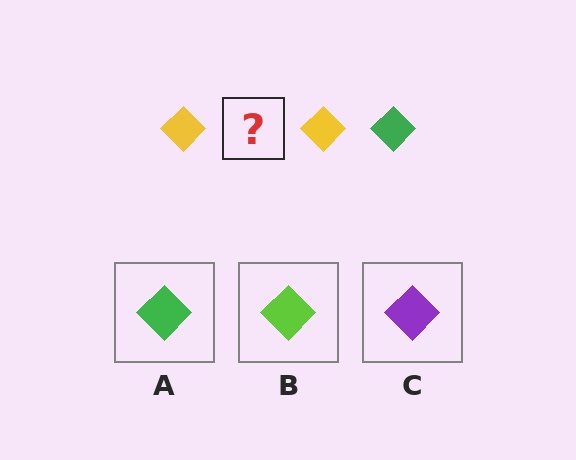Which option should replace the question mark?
Option A.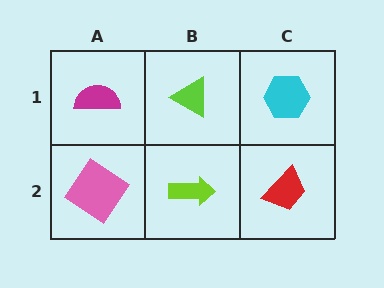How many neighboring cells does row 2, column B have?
3.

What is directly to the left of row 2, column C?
A lime arrow.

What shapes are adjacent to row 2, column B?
A lime triangle (row 1, column B), a pink diamond (row 2, column A), a red trapezoid (row 2, column C).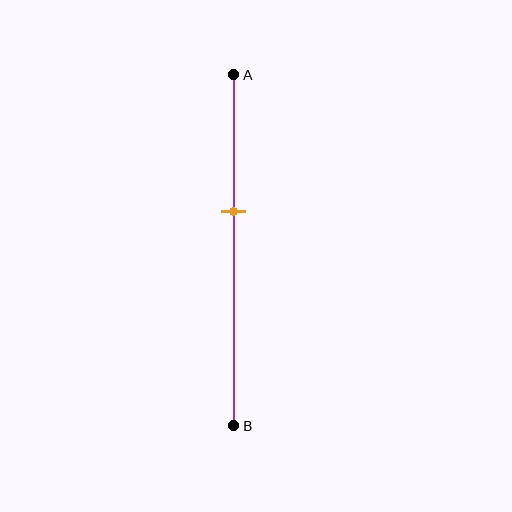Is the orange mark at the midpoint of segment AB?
No, the mark is at about 40% from A, not at the 50% midpoint.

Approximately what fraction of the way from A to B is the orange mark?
The orange mark is approximately 40% of the way from A to B.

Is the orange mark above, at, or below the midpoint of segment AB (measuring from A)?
The orange mark is above the midpoint of segment AB.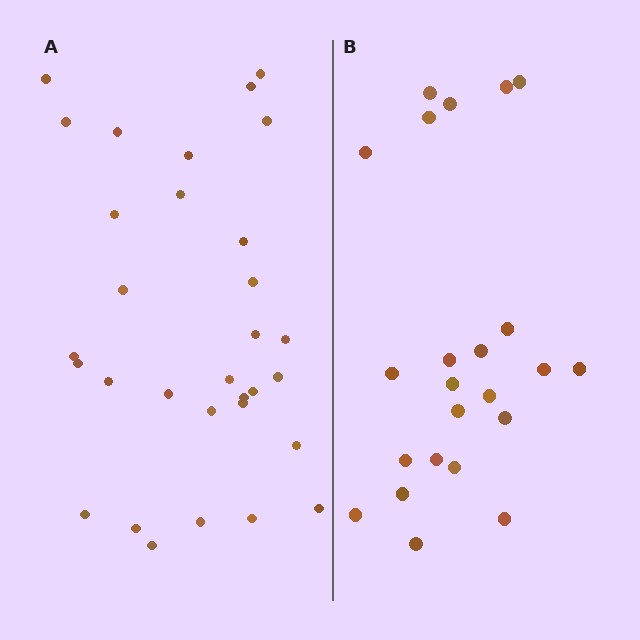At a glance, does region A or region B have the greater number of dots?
Region A (the left region) has more dots.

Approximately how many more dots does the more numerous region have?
Region A has roughly 8 or so more dots than region B.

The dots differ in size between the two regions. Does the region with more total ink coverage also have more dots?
No. Region B has more total ink coverage because its dots are larger, but region A actually contains more individual dots. Total area can be misleading — the number of items is what matters here.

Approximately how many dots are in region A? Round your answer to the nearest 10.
About 30 dots. (The exact count is 31, which rounds to 30.)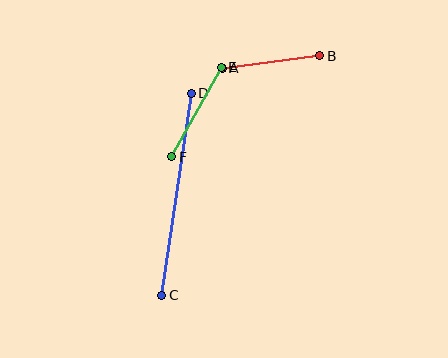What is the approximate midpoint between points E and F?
The midpoint is at approximately (197, 112) pixels.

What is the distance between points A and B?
The distance is approximately 98 pixels.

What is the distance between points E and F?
The distance is approximately 102 pixels.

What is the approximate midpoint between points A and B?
The midpoint is at approximately (271, 62) pixels.